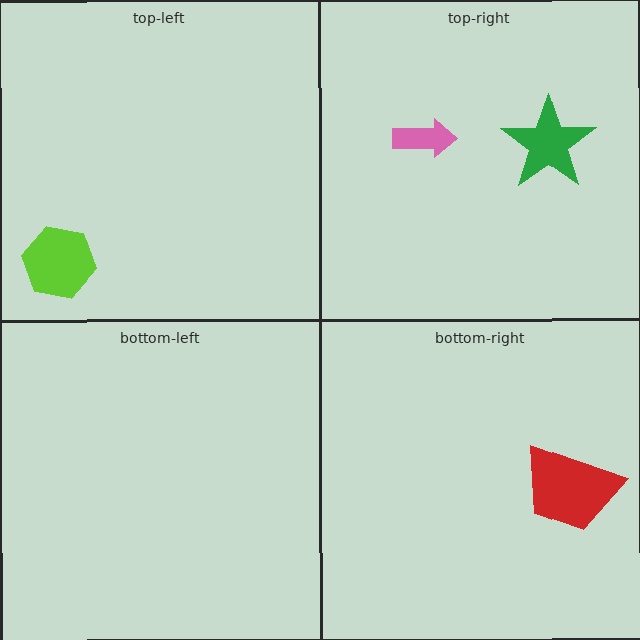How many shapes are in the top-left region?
1.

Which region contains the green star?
The top-right region.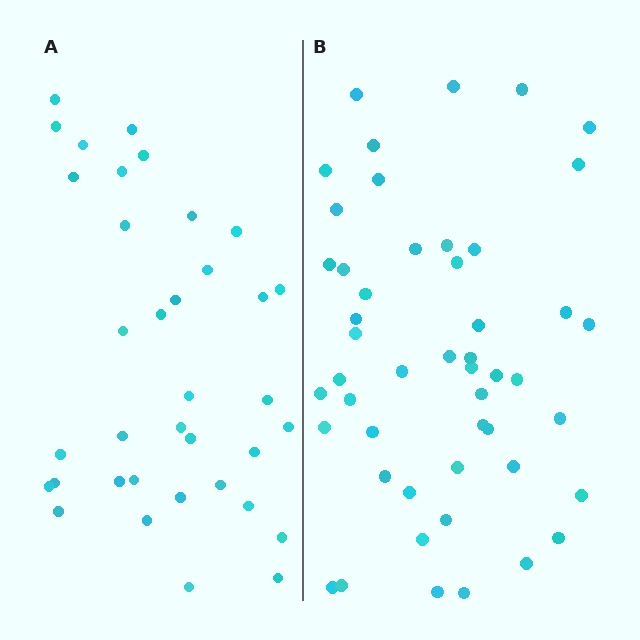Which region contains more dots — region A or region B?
Region B (the right region) has more dots.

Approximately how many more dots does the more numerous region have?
Region B has approximately 15 more dots than region A.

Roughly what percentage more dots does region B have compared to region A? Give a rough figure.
About 35% more.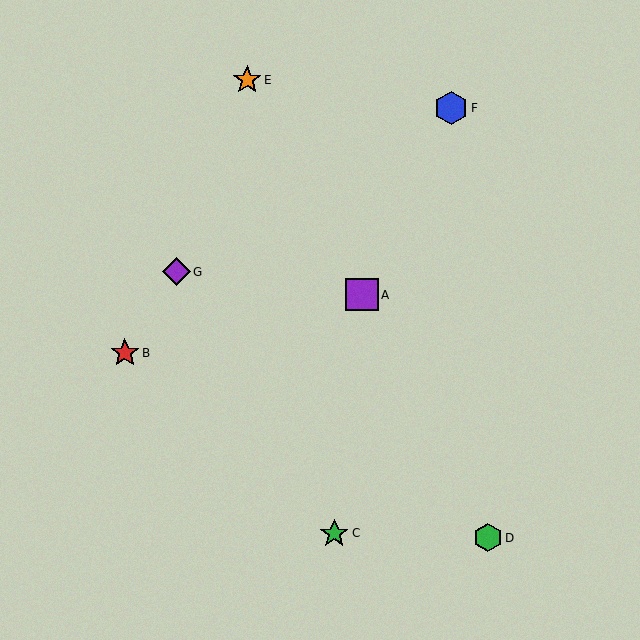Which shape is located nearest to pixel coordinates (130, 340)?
The red star (labeled B) at (125, 353) is nearest to that location.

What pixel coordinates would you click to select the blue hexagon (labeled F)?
Click at (451, 108) to select the blue hexagon F.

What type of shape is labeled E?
Shape E is an orange star.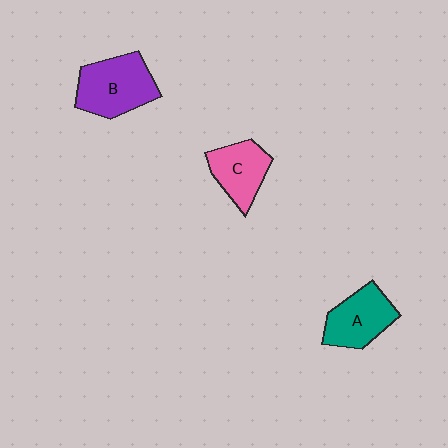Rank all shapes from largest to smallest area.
From largest to smallest: B (purple), A (teal), C (pink).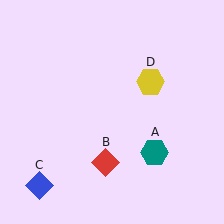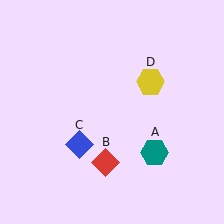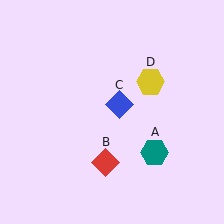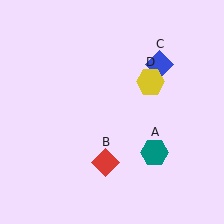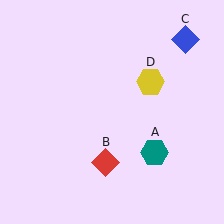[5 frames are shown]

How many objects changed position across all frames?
1 object changed position: blue diamond (object C).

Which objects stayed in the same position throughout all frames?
Teal hexagon (object A) and red diamond (object B) and yellow hexagon (object D) remained stationary.